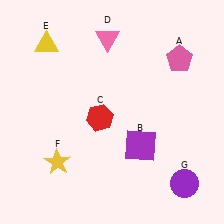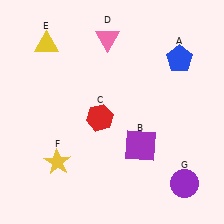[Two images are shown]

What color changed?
The pentagon (A) changed from pink in Image 1 to blue in Image 2.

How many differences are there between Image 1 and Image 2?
There is 1 difference between the two images.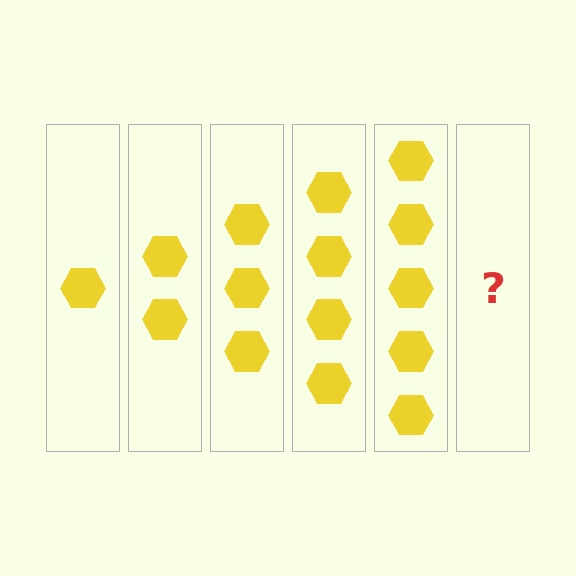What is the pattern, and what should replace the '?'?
The pattern is that each step adds one more hexagon. The '?' should be 6 hexagons.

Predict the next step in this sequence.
The next step is 6 hexagons.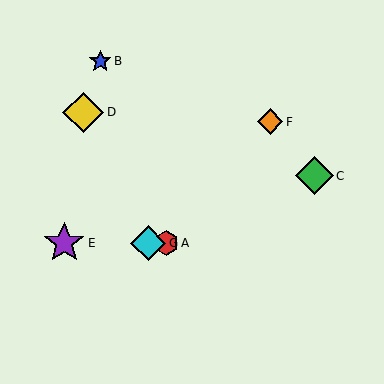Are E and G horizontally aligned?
Yes, both are at y≈243.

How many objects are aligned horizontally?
3 objects (A, E, G) are aligned horizontally.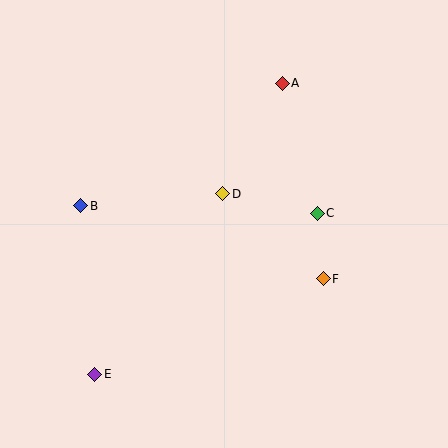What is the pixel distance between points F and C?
The distance between F and C is 66 pixels.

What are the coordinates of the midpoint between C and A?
The midpoint between C and A is at (300, 148).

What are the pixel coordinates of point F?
Point F is at (323, 279).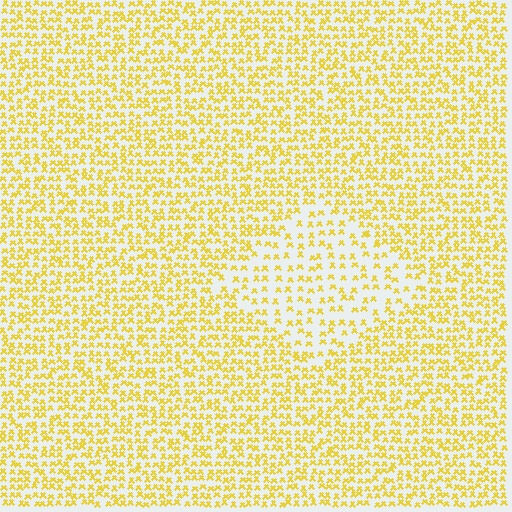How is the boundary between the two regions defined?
The boundary is defined by a change in element density (approximately 1.9x ratio). All elements are the same color, size, and shape.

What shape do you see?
I see a diamond.